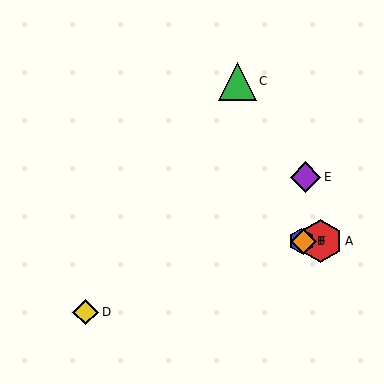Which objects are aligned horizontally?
Objects A, B, F are aligned horizontally.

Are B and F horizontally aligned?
Yes, both are at y≈241.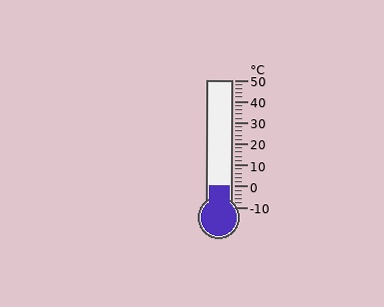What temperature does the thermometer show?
The thermometer shows approximately 0°C.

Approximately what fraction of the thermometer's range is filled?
The thermometer is filled to approximately 15% of its range.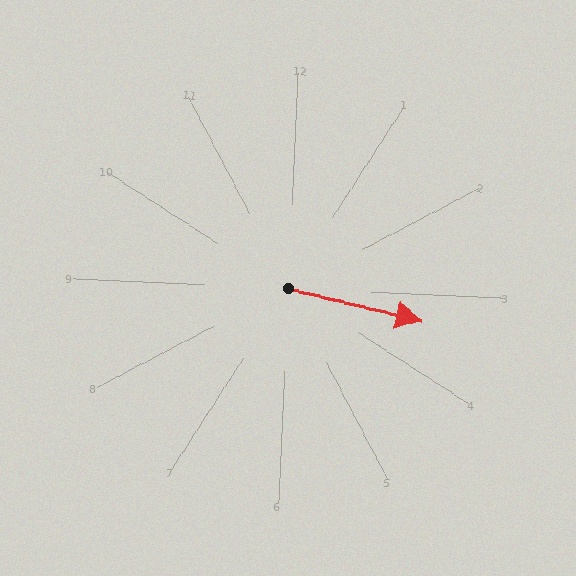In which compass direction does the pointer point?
East.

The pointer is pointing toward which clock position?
Roughly 3 o'clock.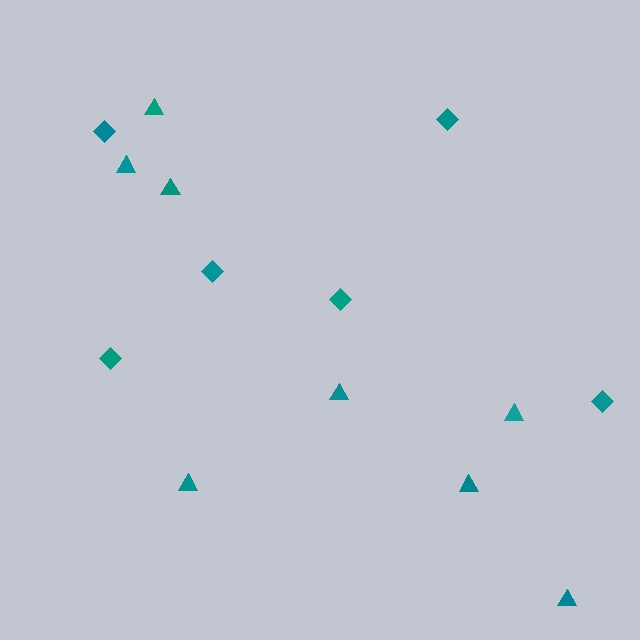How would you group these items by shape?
There are 2 groups: one group of triangles (8) and one group of diamonds (6).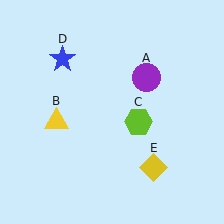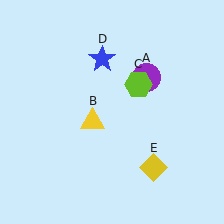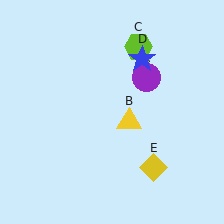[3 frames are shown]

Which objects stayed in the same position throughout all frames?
Purple circle (object A) and yellow diamond (object E) remained stationary.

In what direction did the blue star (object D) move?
The blue star (object D) moved right.